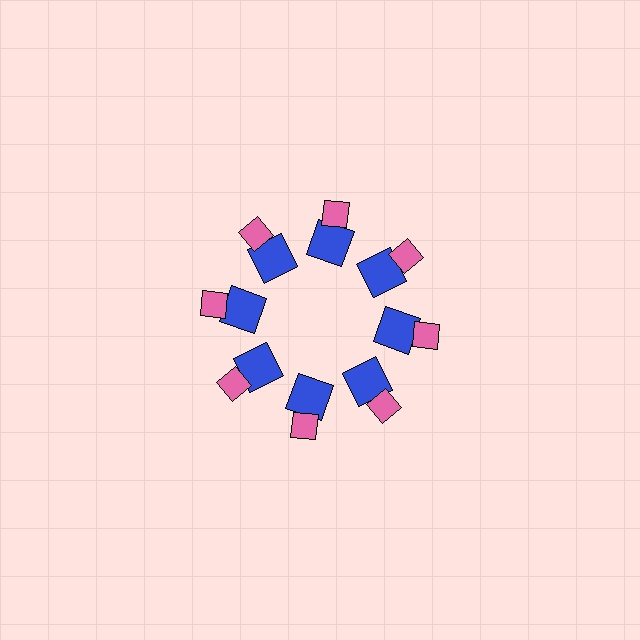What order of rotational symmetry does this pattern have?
This pattern has 8-fold rotational symmetry.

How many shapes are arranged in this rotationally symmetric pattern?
There are 16 shapes, arranged in 8 groups of 2.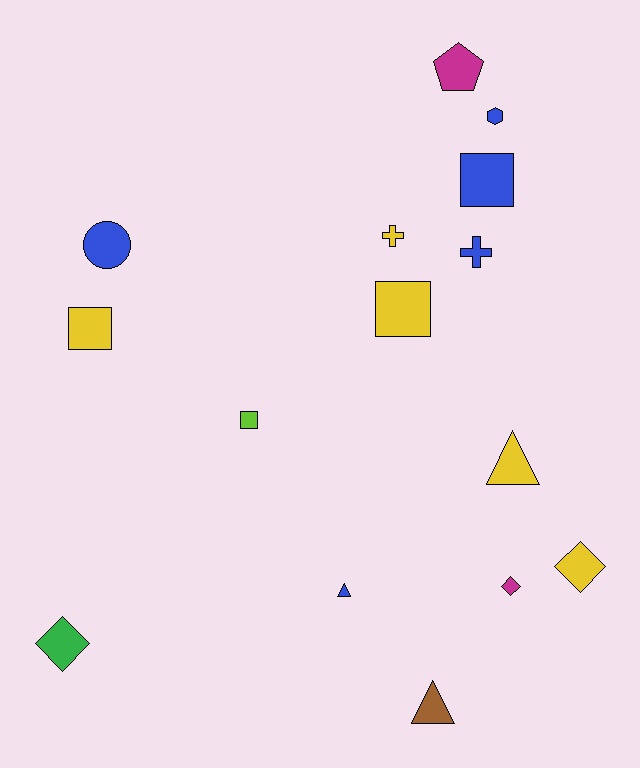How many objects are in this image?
There are 15 objects.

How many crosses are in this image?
There are 2 crosses.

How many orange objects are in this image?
There are no orange objects.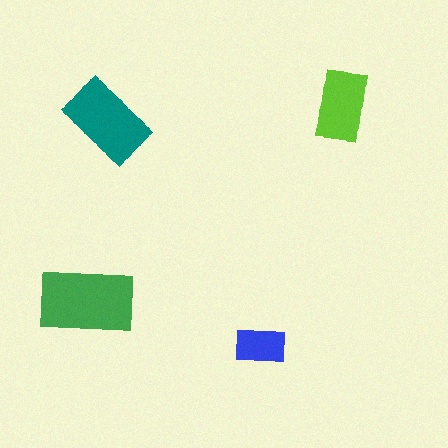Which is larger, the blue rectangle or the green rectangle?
The green one.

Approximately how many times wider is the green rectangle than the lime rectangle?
About 1.5 times wider.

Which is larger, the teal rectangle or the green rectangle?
The green one.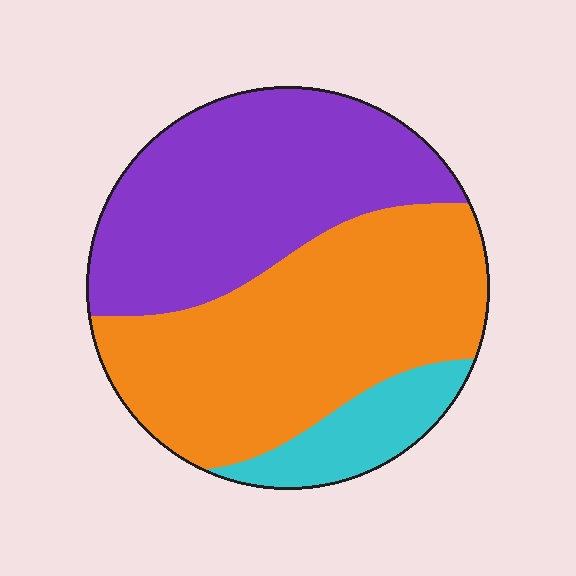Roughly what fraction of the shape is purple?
Purple takes up between a quarter and a half of the shape.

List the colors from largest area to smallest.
From largest to smallest: orange, purple, cyan.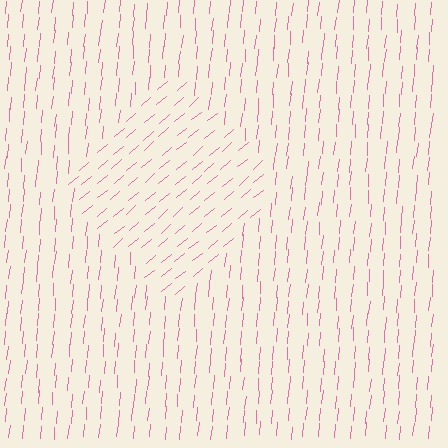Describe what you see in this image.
The image is filled with small pink line segments. A diamond region in the image has lines oriented differently from the surrounding lines, creating a visible texture boundary.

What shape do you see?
I see a diamond.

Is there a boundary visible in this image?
Yes, there is a texture boundary formed by a change in line orientation.